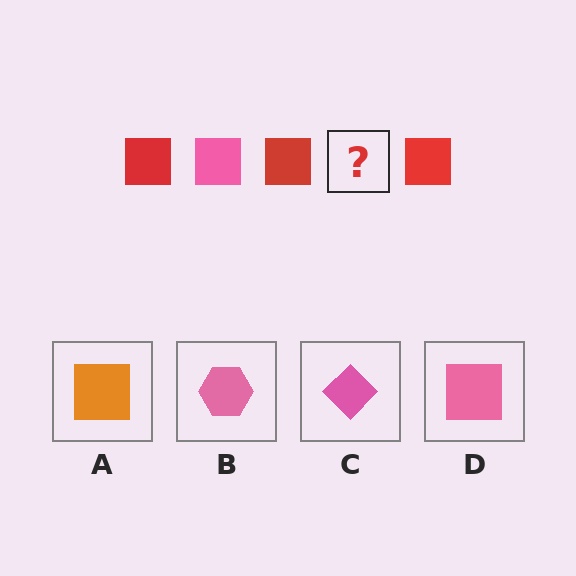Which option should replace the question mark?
Option D.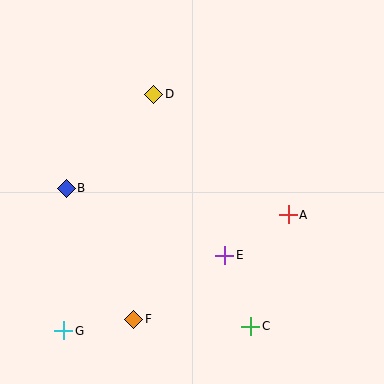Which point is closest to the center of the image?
Point E at (225, 255) is closest to the center.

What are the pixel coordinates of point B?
Point B is at (66, 188).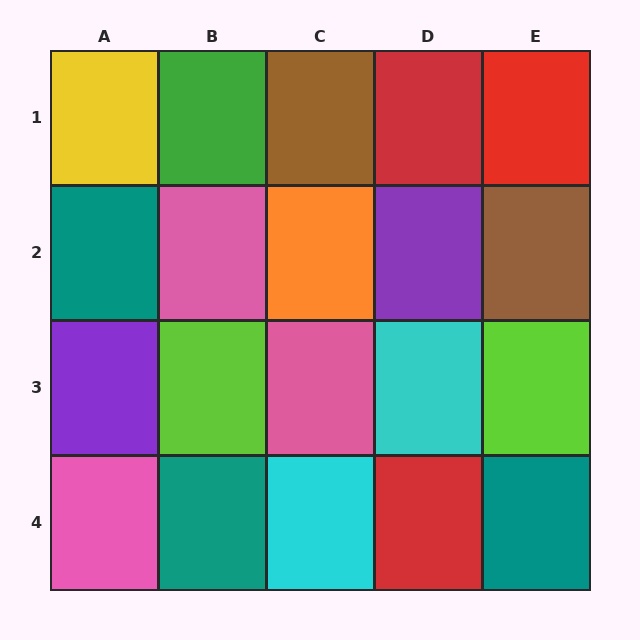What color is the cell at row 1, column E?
Red.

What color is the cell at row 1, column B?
Green.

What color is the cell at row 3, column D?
Cyan.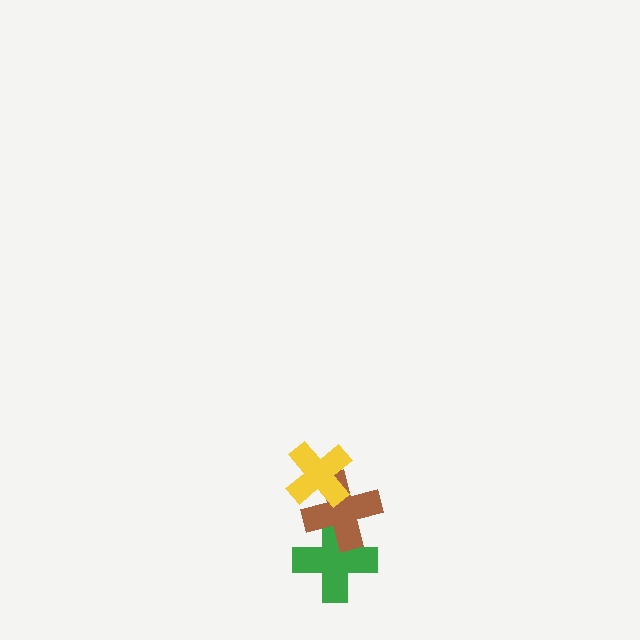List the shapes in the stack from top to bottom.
From top to bottom: the yellow cross, the brown cross, the green cross.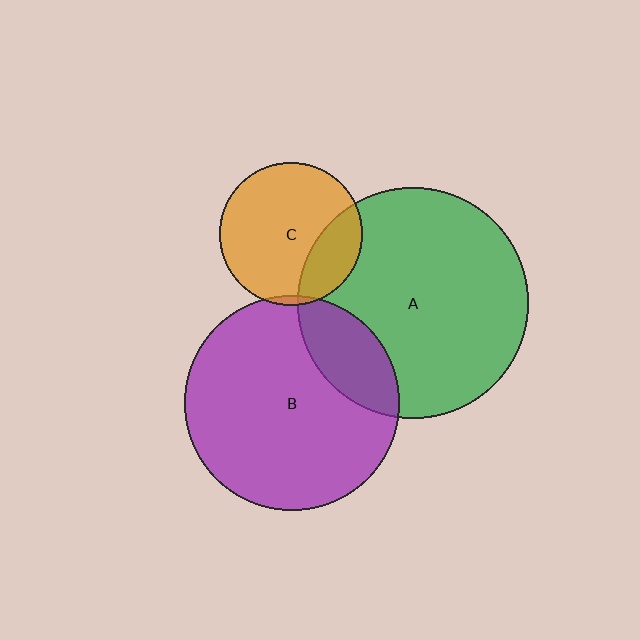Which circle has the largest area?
Circle A (green).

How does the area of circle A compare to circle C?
Approximately 2.6 times.